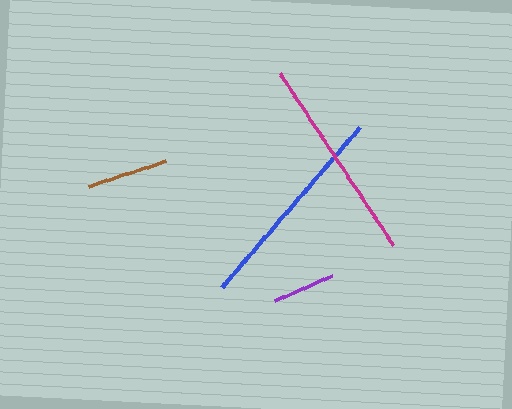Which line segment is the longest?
The blue line is the longest at approximately 211 pixels.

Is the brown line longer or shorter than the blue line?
The blue line is longer than the brown line.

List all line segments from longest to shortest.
From longest to shortest: blue, magenta, brown, purple.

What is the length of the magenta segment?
The magenta segment is approximately 206 pixels long.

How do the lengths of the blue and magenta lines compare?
The blue and magenta lines are approximately the same length.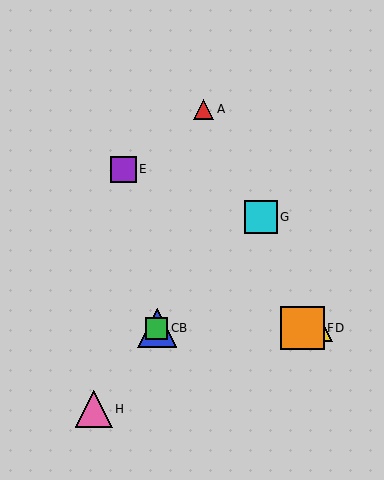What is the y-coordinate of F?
Object F is at y≈328.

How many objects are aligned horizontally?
4 objects (B, C, D, F) are aligned horizontally.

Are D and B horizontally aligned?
Yes, both are at y≈328.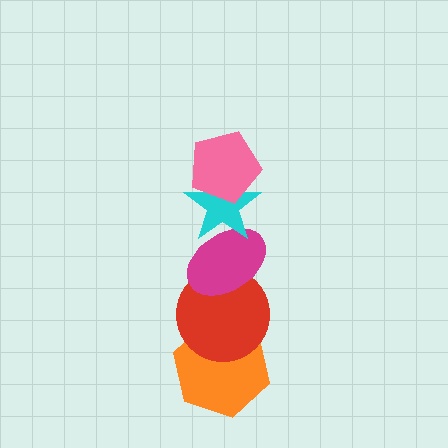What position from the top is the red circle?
The red circle is 4th from the top.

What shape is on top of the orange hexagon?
The red circle is on top of the orange hexagon.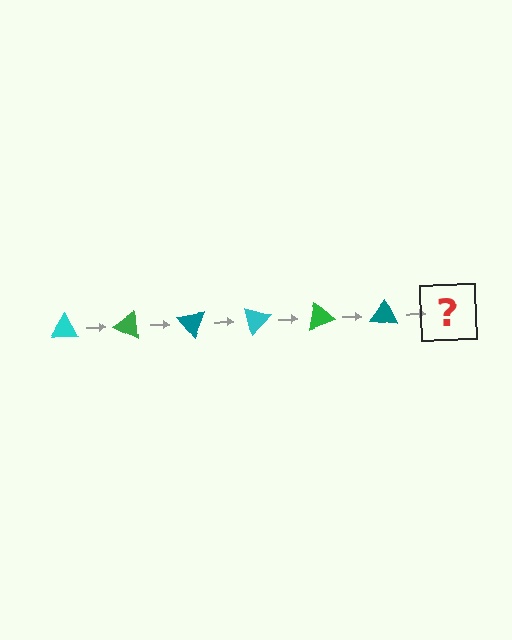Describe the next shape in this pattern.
It should be a cyan triangle, rotated 150 degrees from the start.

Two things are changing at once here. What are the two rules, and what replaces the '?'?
The two rules are that it rotates 25 degrees each step and the color cycles through cyan, green, and teal. The '?' should be a cyan triangle, rotated 150 degrees from the start.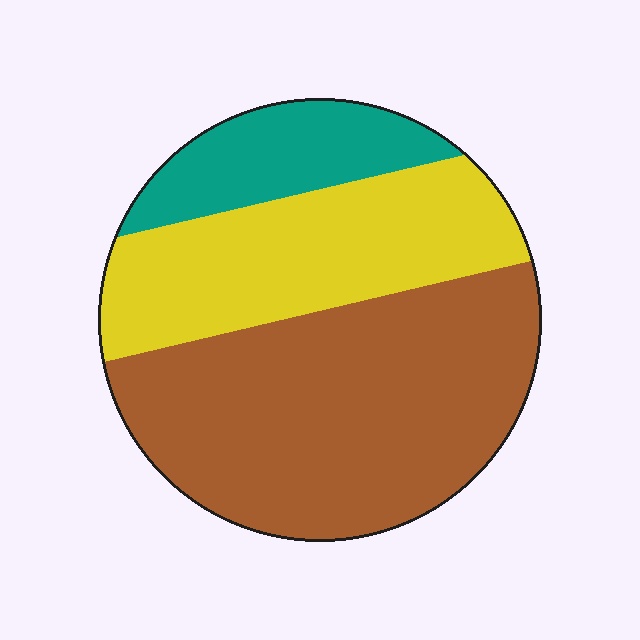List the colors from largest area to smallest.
From largest to smallest: brown, yellow, teal.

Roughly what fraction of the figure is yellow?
Yellow takes up between a sixth and a third of the figure.